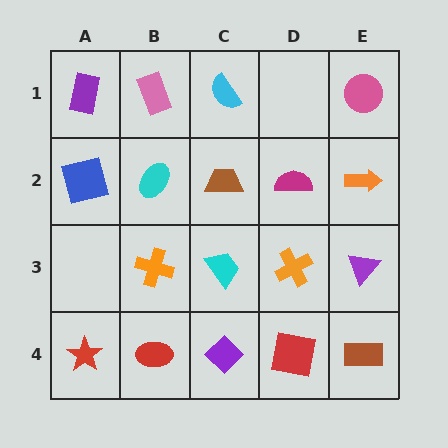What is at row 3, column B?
An orange cross.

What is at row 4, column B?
A red ellipse.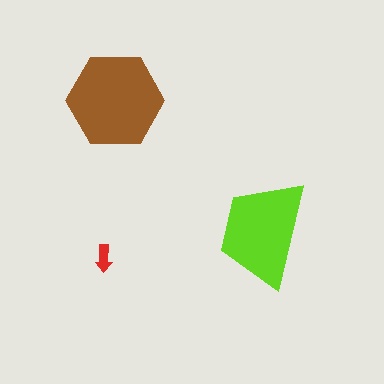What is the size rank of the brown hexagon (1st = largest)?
1st.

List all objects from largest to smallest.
The brown hexagon, the lime trapezoid, the red arrow.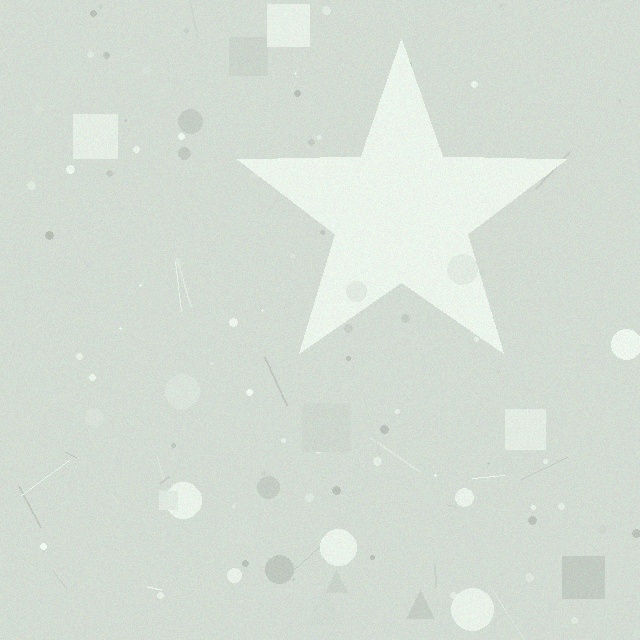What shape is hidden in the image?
A star is hidden in the image.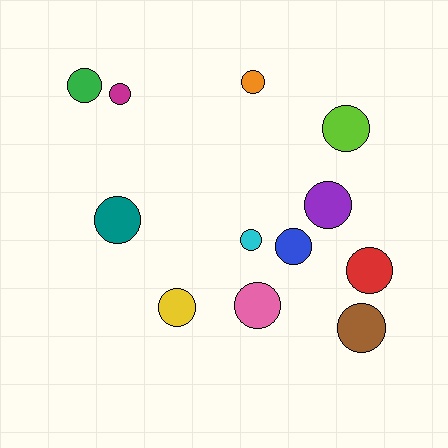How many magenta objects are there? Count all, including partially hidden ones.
There is 1 magenta object.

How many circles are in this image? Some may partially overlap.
There are 12 circles.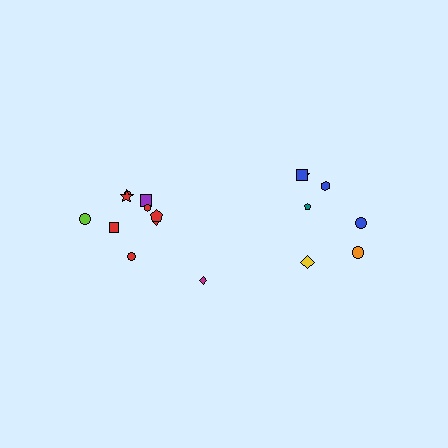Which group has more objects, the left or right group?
The left group.